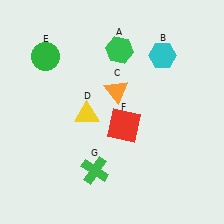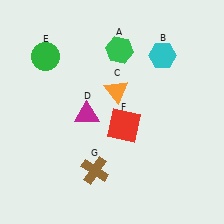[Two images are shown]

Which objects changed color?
D changed from yellow to magenta. G changed from green to brown.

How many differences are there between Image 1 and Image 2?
There are 2 differences between the two images.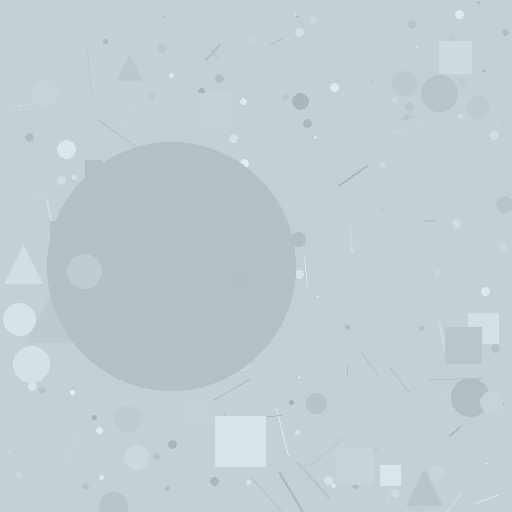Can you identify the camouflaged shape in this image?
The camouflaged shape is a circle.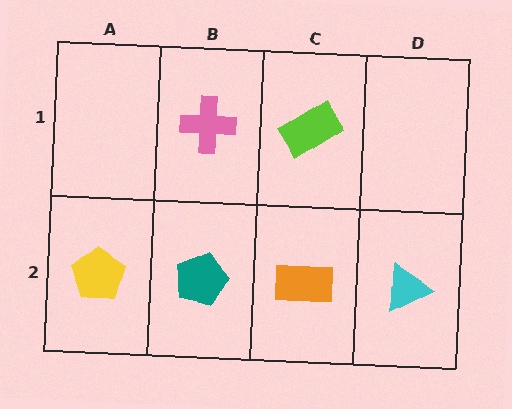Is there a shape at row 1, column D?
No, that cell is empty.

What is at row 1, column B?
A pink cross.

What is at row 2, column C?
An orange rectangle.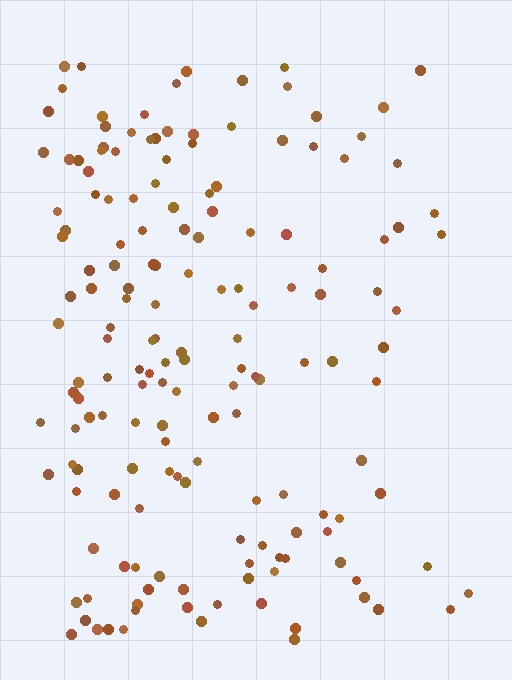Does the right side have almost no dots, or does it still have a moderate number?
Still a moderate number, just noticeably fewer than the left.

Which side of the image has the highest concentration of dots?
The left.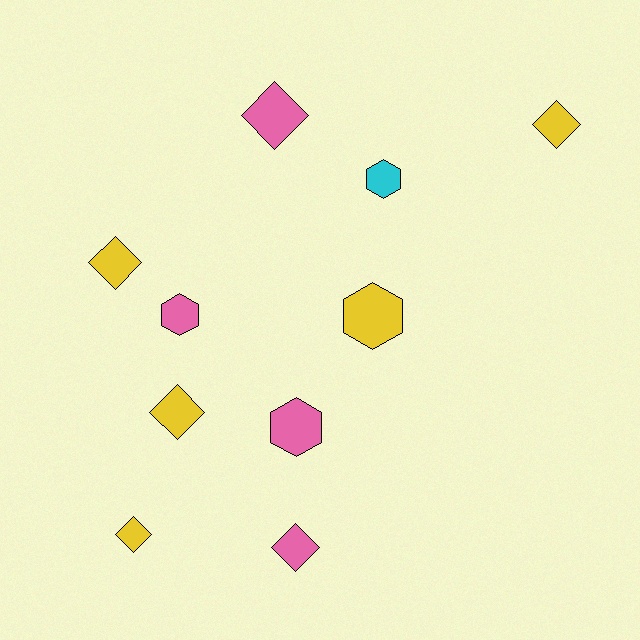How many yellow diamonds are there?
There are 4 yellow diamonds.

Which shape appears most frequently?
Diamond, with 6 objects.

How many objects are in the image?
There are 10 objects.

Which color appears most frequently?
Yellow, with 5 objects.